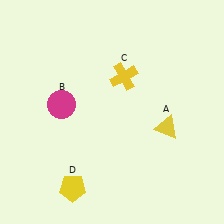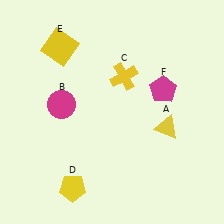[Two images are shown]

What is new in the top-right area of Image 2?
A magenta pentagon (F) was added in the top-right area of Image 2.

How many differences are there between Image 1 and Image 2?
There are 2 differences between the two images.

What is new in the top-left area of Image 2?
A yellow square (E) was added in the top-left area of Image 2.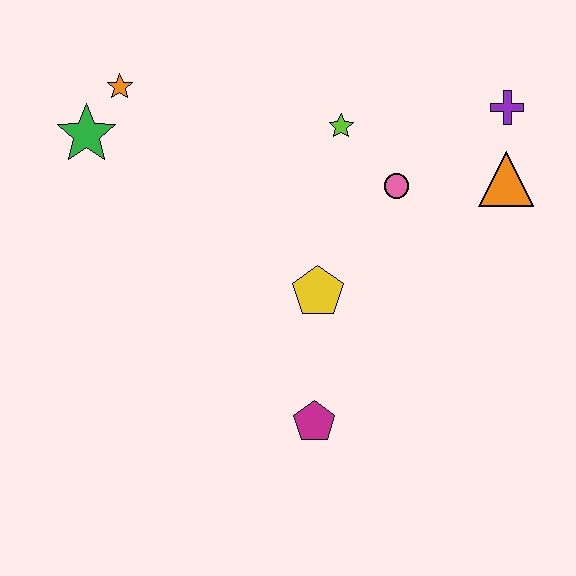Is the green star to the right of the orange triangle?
No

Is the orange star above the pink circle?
Yes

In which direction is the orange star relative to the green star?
The orange star is above the green star.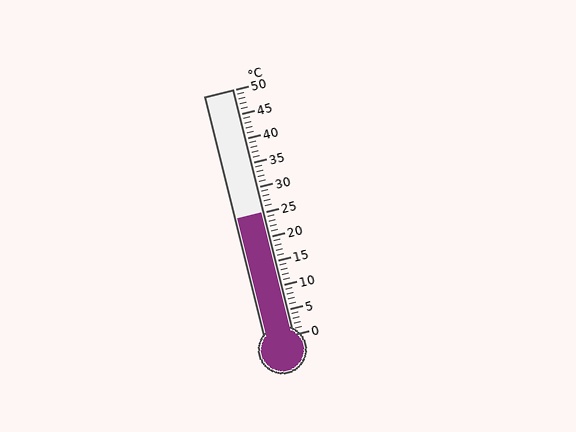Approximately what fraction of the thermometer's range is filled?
The thermometer is filled to approximately 50% of its range.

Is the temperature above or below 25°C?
The temperature is at 25°C.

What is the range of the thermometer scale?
The thermometer scale ranges from 0°C to 50°C.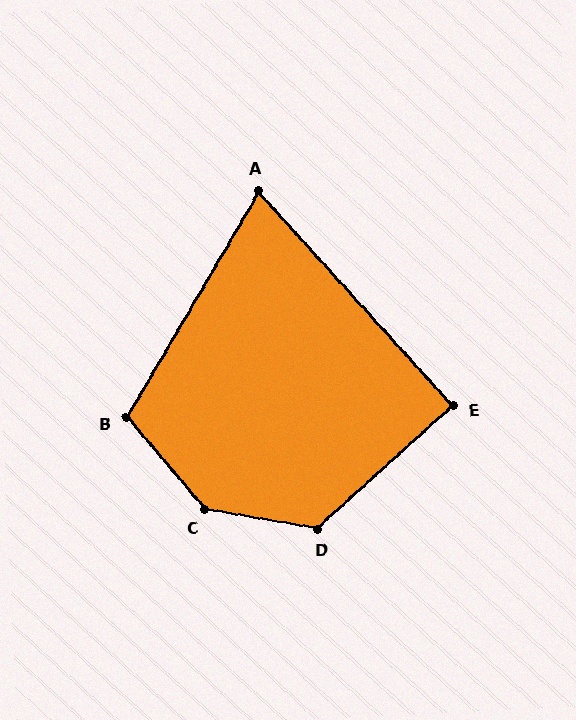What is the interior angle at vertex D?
Approximately 128 degrees (obtuse).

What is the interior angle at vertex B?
Approximately 110 degrees (obtuse).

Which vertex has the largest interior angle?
C, at approximately 140 degrees.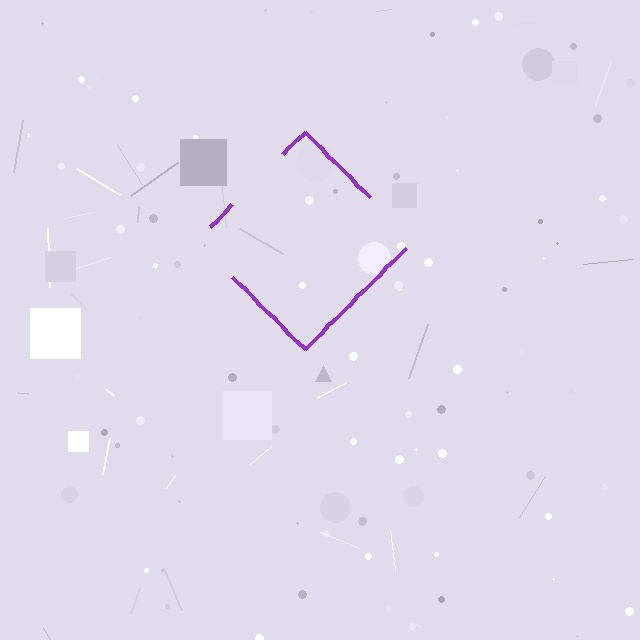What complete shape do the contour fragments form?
The contour fragments form a diamond.